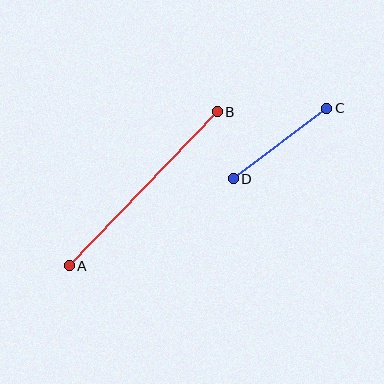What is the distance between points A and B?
The distance is approximately 214 pixels.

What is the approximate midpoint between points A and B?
The midpoint is at approximately (143, 189) pixels.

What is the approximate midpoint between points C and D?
The midpoint is at approximately (280, 144) pixels.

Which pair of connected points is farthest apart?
Points A and B are farthest apart.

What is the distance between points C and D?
The distance is approximately 117 pixels.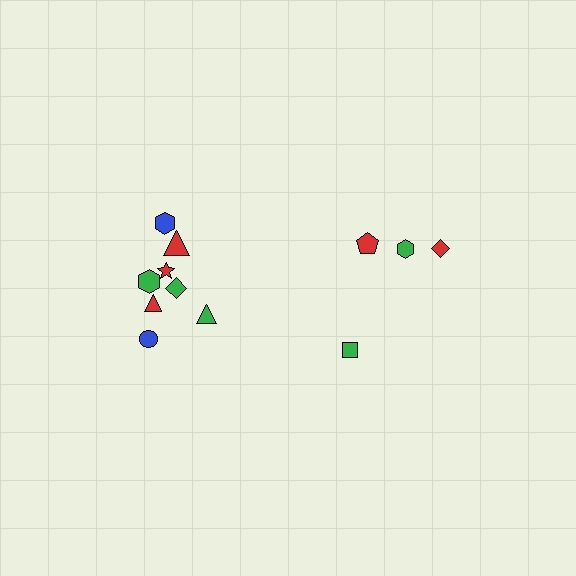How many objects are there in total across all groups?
There are 12 objects.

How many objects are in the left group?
There are 8 objects.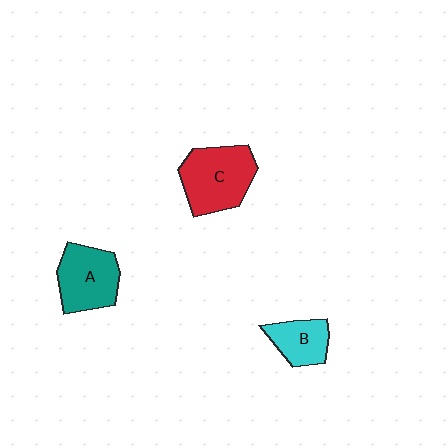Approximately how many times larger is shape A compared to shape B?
Approximately 1.5 times.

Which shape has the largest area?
Shape C (red).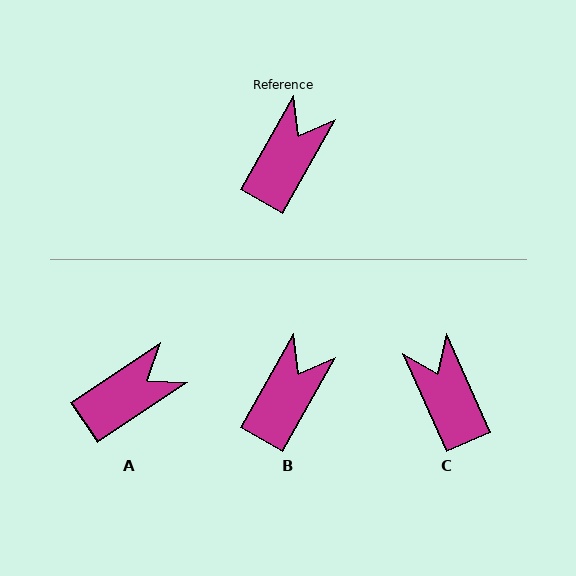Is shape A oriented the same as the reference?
No, it is off by about 27 degrees.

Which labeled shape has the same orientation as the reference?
B.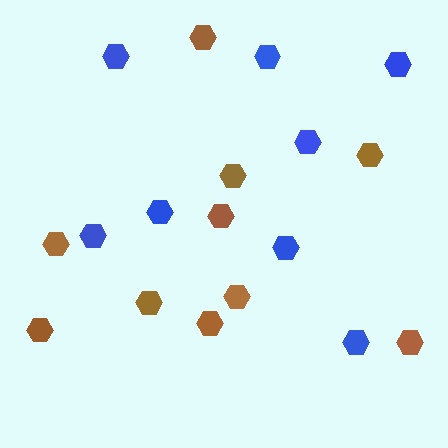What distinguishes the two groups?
There are 2 groups: one group of blue hexagons (8) and one group of brown hexagons (10).